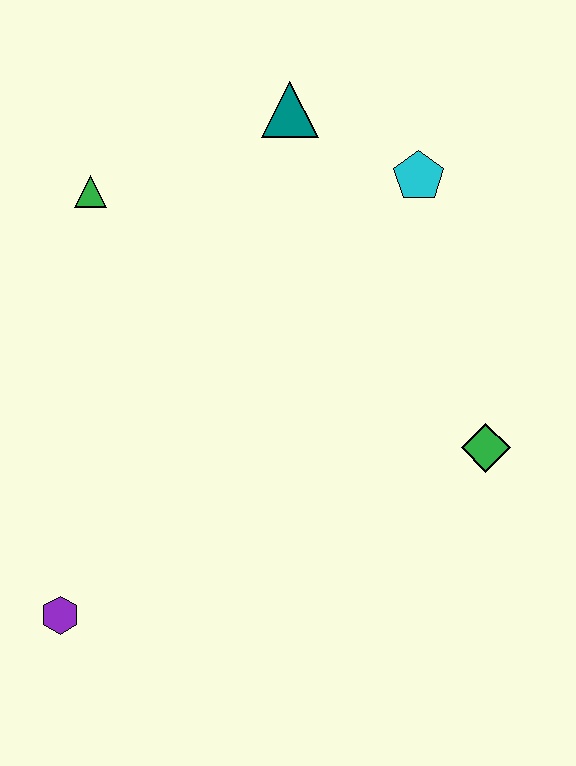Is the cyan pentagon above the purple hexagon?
Yes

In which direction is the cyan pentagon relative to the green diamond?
The cyan pentagon is above the green diamond.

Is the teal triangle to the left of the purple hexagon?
No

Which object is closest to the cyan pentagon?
The teal triangle is closest to the cyan pentagon.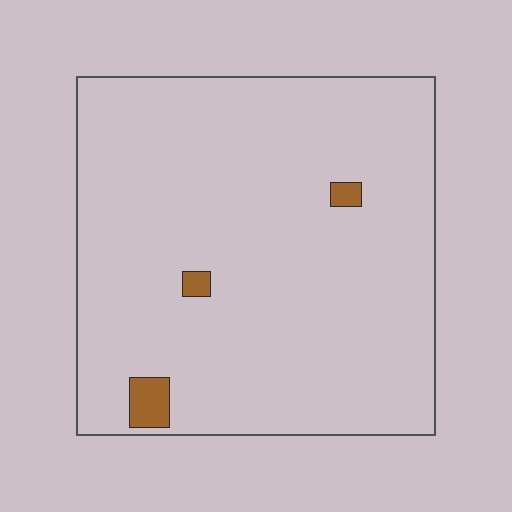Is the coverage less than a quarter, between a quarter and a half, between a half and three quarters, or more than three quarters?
Less than a quarter.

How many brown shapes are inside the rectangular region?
3.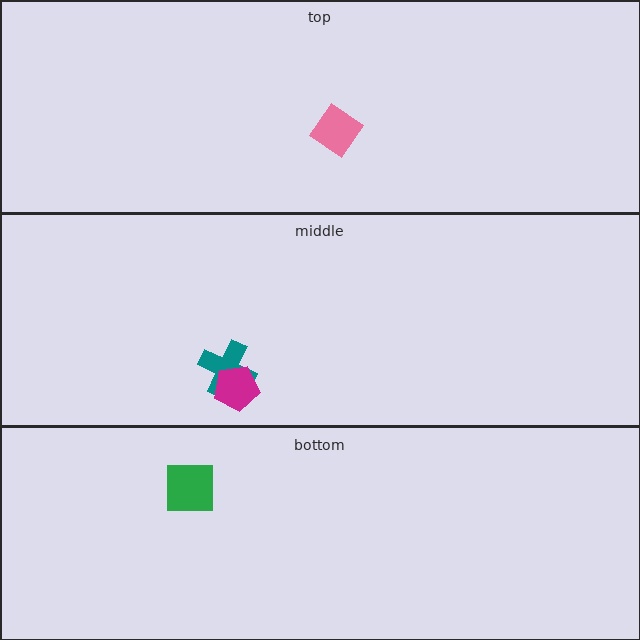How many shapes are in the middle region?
2.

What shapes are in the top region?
The pink diamond.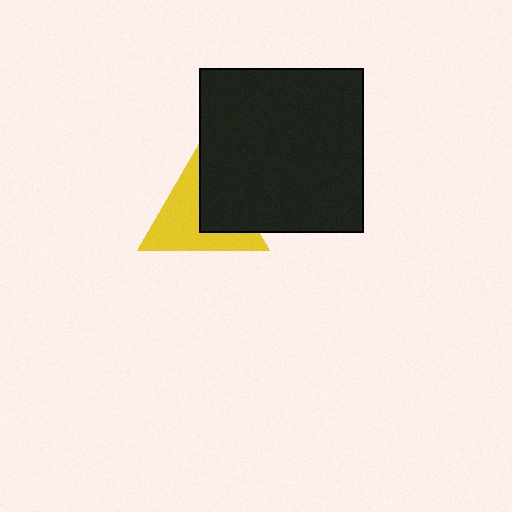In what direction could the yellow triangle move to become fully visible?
The yellow triangle could move left. That would shift it out from behind the black square entirely.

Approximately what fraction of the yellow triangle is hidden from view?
Roughly 40% of the yellow triangle is hidden behind the black square.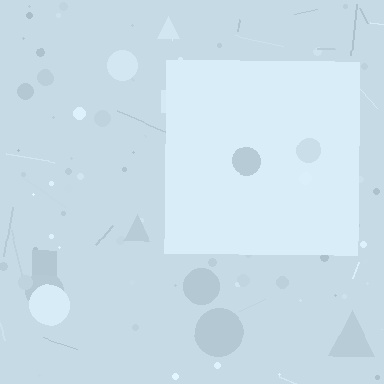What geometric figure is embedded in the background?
A square is embedded in the background.